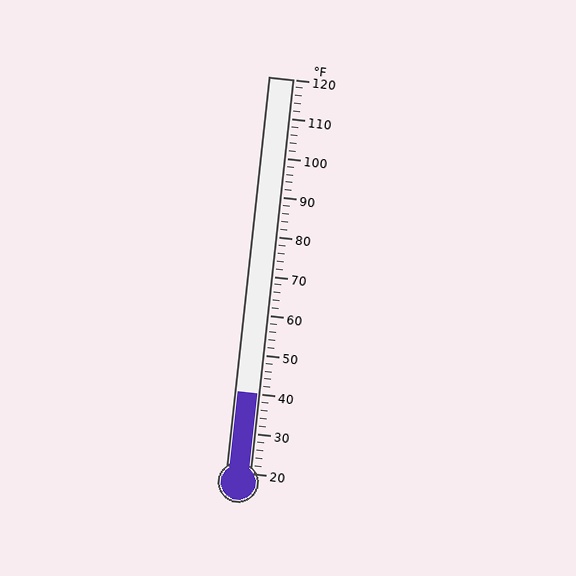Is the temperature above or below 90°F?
The temperature is below 90°F.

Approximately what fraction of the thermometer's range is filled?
The thermometer is filled to approximately 20% of its range.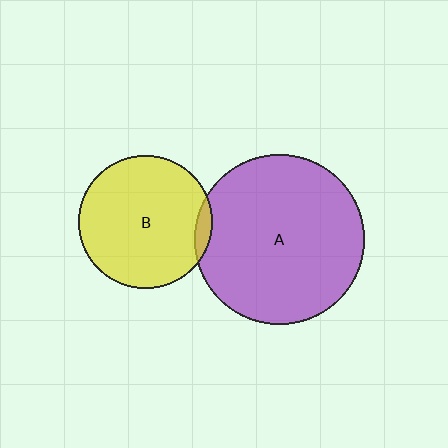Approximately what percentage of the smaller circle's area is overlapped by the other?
Approximately 5%.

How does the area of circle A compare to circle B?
Approximately 1.6 times.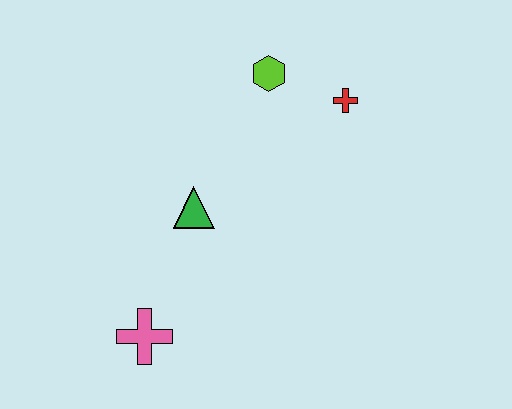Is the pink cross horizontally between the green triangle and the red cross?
No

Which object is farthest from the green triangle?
The red cross is farthest from the green triangle.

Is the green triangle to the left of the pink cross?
No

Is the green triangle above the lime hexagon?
No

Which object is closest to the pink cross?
The green triangle is closest to the pink cross.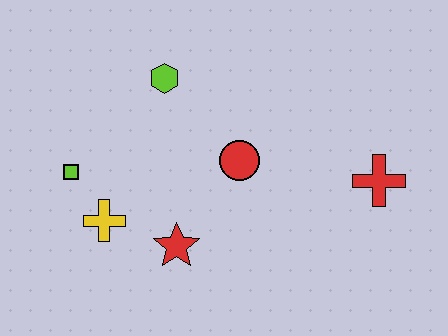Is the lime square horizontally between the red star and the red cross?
No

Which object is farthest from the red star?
The red cross is farthest from the red star.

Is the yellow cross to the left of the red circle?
Yes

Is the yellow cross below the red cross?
Yes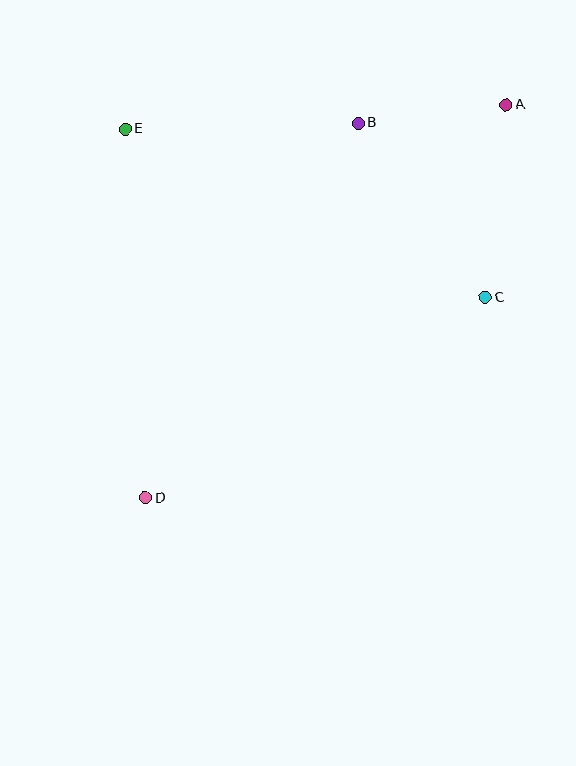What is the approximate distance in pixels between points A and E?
The distance between A and E is approximately 382 pixels.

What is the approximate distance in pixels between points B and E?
The distance between B and E is approximately 233 pixels.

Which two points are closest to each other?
Points A and B are closest to each other.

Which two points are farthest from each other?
Points A and D are farthest from each other.